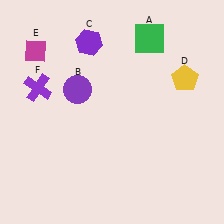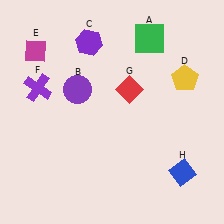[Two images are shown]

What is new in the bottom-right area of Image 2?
A blue diamond (H) was added in the bottom-right area of Image 2.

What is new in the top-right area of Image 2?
A red diamond (G) was added in the top-right area of Image 2.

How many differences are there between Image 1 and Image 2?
There are 2 differences between the two images.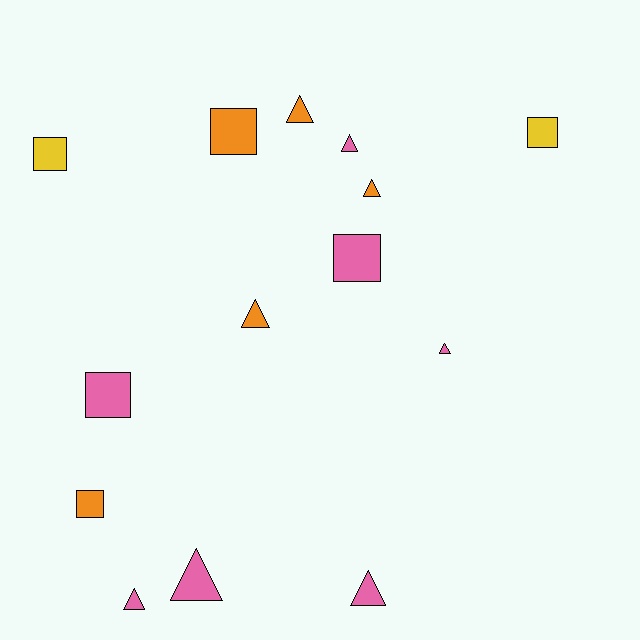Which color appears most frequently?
Pink, with 7 objects.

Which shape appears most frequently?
Triangle, with 8 objects.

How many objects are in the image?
There are 14 objects.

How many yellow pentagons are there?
There are no yellow pentagons.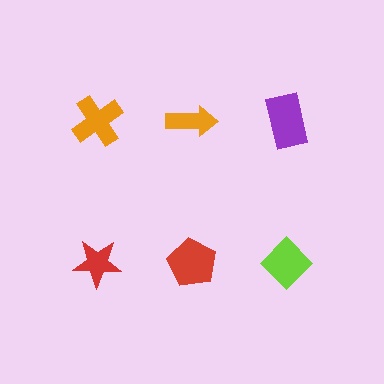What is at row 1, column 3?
A purple rectangle.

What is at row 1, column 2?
An orange arrow.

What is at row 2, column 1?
A red star.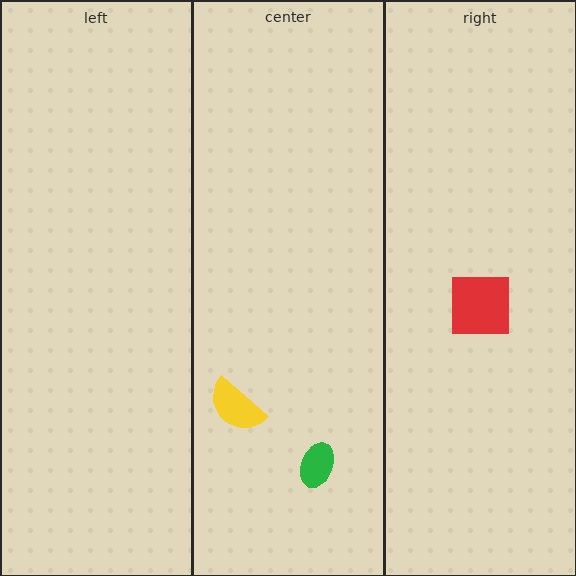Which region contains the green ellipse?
The center region.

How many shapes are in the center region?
2.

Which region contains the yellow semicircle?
The center region.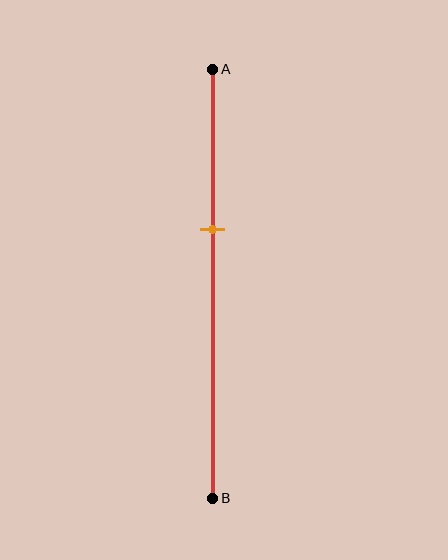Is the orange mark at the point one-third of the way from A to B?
No, the mark is at about 35% from A, not at the 33% one-third point.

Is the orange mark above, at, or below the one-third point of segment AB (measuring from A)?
The orange mark is below the one-third point of segment AB.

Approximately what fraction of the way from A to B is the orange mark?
The orange mark is approximately 35% of the way from A to B.